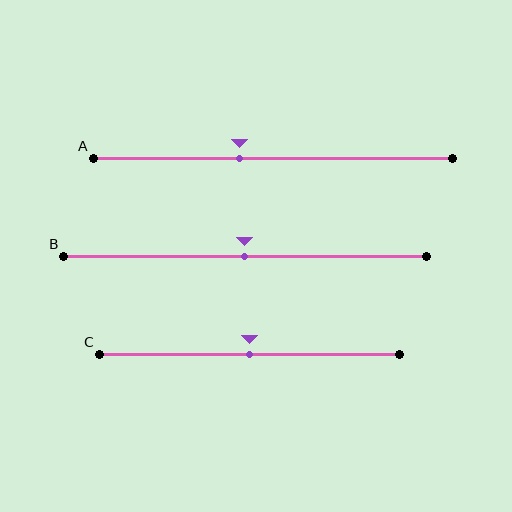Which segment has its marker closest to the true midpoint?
Segment B has its marker closest to the true midpoint.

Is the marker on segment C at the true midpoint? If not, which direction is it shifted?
Yes, the marker on segment C is at the true midpoint.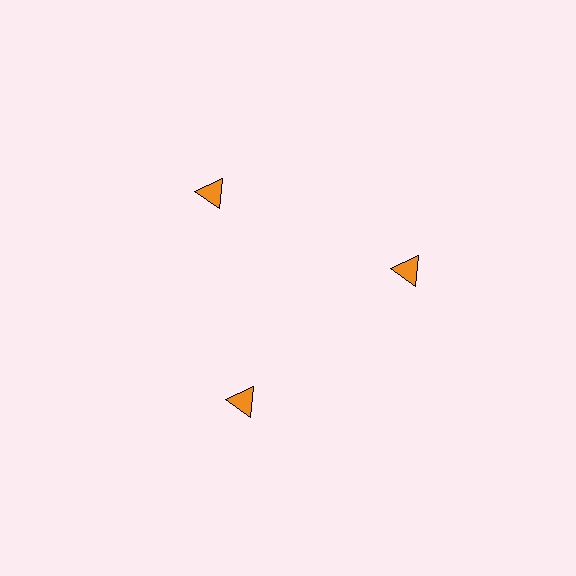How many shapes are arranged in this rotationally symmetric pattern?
There are 3 shapes, arranged in 3 groups of 1.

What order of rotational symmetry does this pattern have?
This pattern has 3-fold rotational symmetry.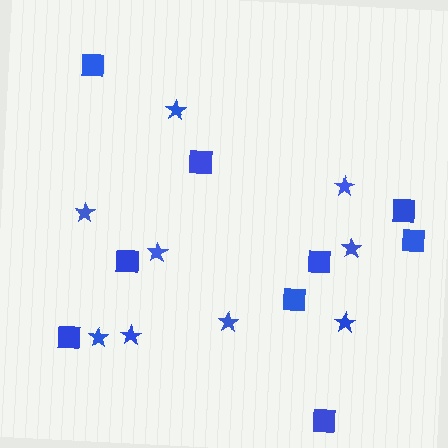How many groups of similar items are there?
There are 2 groups: one group of stars (9) and one group of squares (9).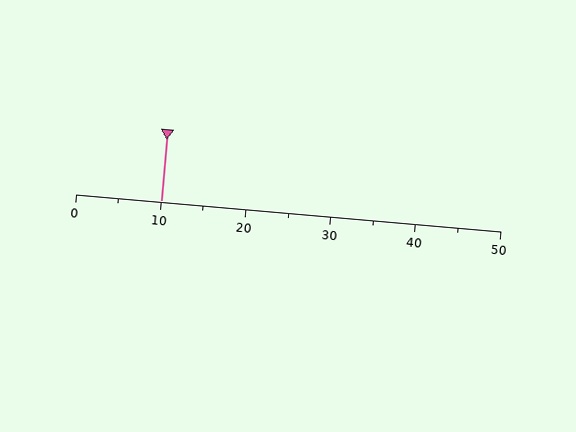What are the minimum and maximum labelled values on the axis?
The axis runs from 0 to 50.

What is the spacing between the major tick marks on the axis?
The major ticks are spaced 10 apart.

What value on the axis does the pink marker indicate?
The marker indicates approximately 10.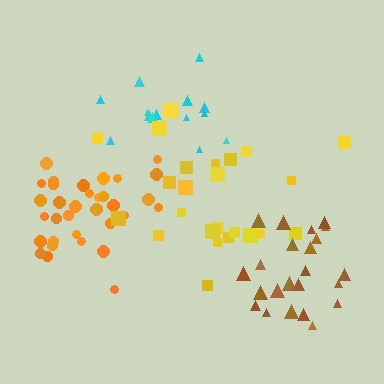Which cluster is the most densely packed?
Orange.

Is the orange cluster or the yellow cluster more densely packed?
Orange.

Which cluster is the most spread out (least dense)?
Yellow.